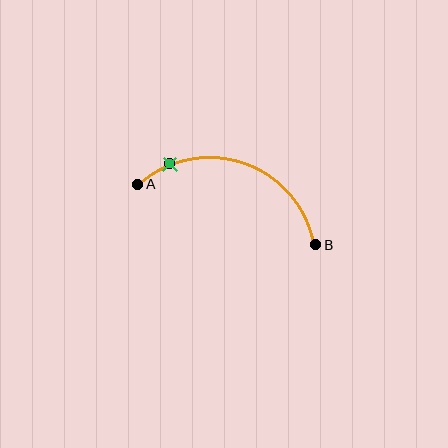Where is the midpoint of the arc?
The arc midpoint is the point on the curve farthest from the straight line joining A and B. It sits above that line.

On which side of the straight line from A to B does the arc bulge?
The arc bulges above the straight line connecting A and B.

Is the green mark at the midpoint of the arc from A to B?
No. The green mark lies on the arc but is closer to endpoint A. The arc midpoint would be at the point on the curve equidistant along the arc from both A and B.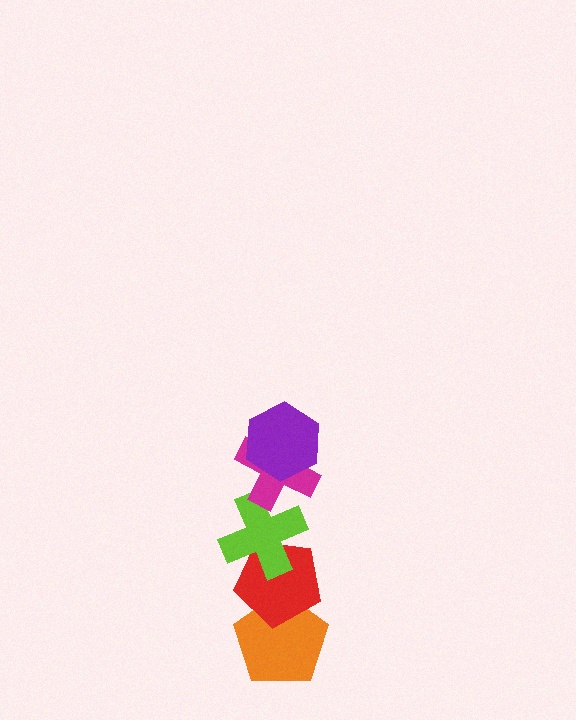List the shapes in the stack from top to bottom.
From top to bottom: the purple hexagon, the magenta cross, the lime cross, the red pentagon, the orange pentagon.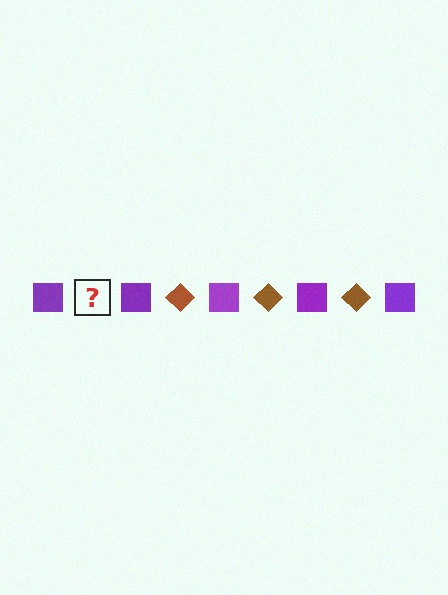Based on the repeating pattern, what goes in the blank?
The blank should be a brown diamond.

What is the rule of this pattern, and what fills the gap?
The rule is that the pattern alternates between purple square and brown diamond. The gap should be filled with a brown diamond.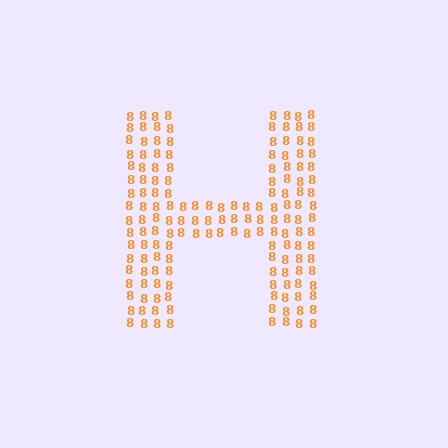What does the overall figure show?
The overall figure shows the letter H.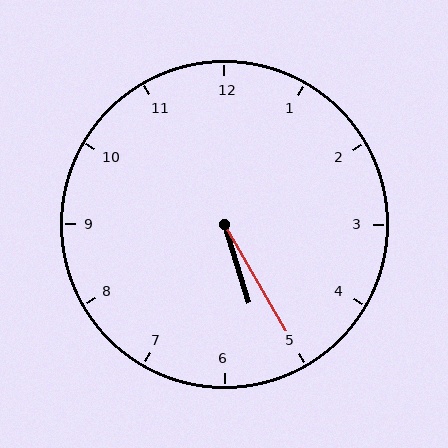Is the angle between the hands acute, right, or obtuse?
It is acute.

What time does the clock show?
5:25.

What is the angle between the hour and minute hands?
Approximately 12 degrees.